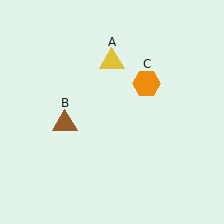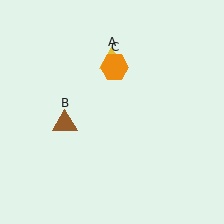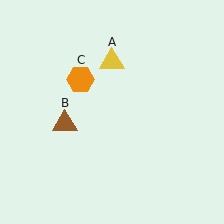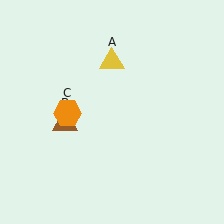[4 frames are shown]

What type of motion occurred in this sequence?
The orange hexagon (object C) rotated counterclockwise around the center of the scene.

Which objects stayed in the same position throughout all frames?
Yellow triangle (object A) and brown triangle (object B) remained stationary.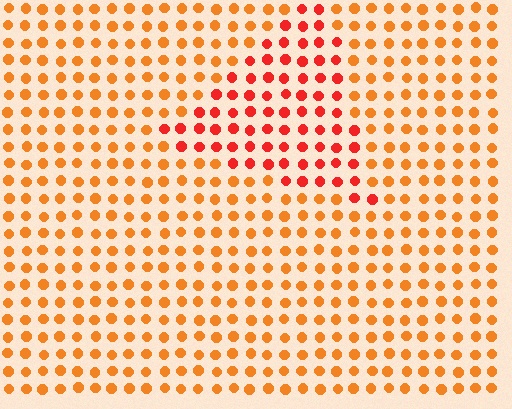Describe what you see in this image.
The image is filled with small orange elements in a uniform arrangement. A triangle-shaped region is visible where the elements are tinted to a slightly different hue, forming a subtle color boundary.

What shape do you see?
I see a triangle.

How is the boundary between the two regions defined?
The boundary is defined purely by a slight shift in hue (about 29 degrees). Spacing, size, and orientation are identical on both sides.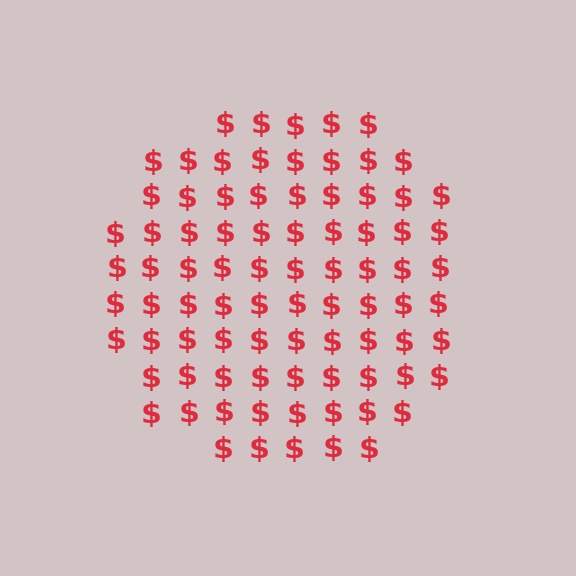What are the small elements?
The small elements are dollar signs.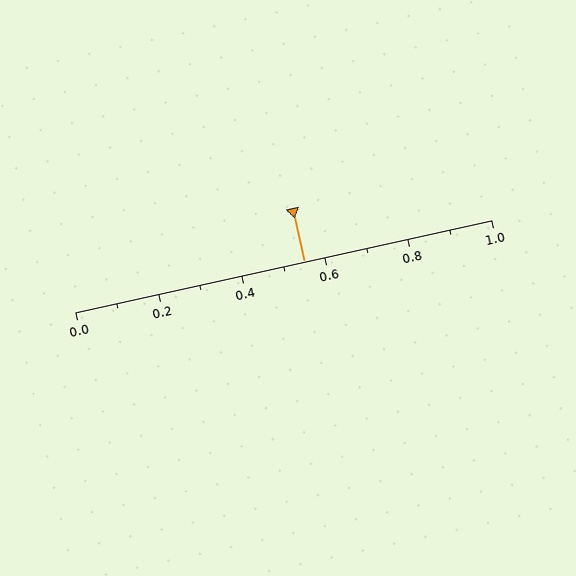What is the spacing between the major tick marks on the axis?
The major ticks are spaced 0.2 apart.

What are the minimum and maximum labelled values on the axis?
The axis runs from 0.0 to 1.0.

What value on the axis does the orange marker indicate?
The marker indicates approximately 0.55.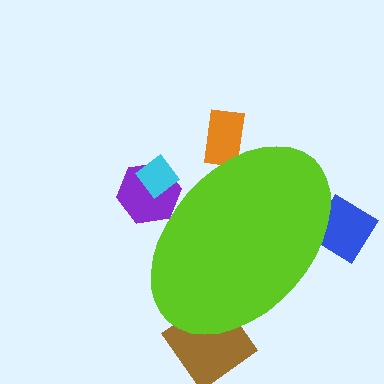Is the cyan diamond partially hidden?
Yes, the cyan diamond is partially hidden behind the lime ellipse.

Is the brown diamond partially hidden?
Yes, the brown diamond is partially hidden behind the lime ellipse.